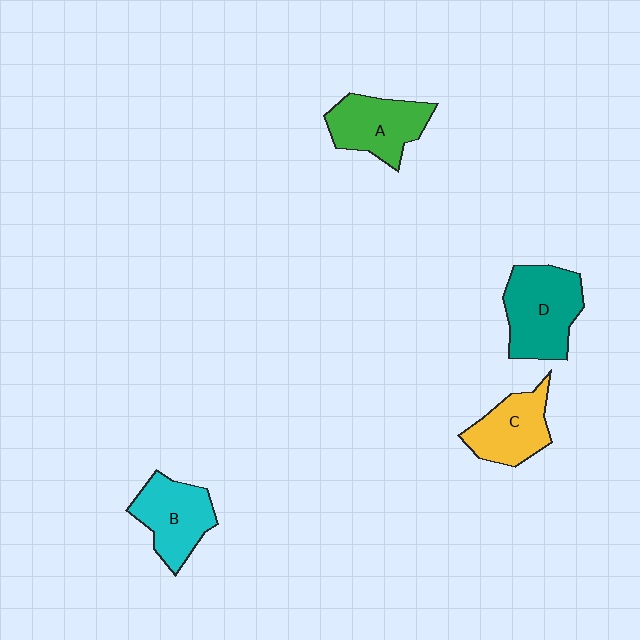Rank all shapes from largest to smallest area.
From largest to smallest: D (teal), A (green), B (cyan), C (yellow).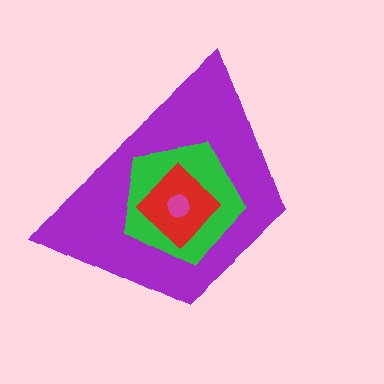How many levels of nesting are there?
4.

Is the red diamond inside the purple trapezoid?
Yes.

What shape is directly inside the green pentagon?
The red diamond.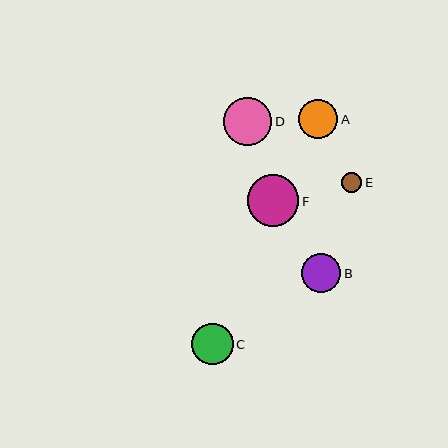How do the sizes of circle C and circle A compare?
Circle C and circle A are approximately the same size.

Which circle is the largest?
Circle F is the largest with a size of approximately 51 pixels.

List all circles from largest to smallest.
From largest to smallest: F, D, C, B, A, E.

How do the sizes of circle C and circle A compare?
Circle C and circle A are approximately the same size.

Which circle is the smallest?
Circle E is the smallest with a size of approximately 20 pixels.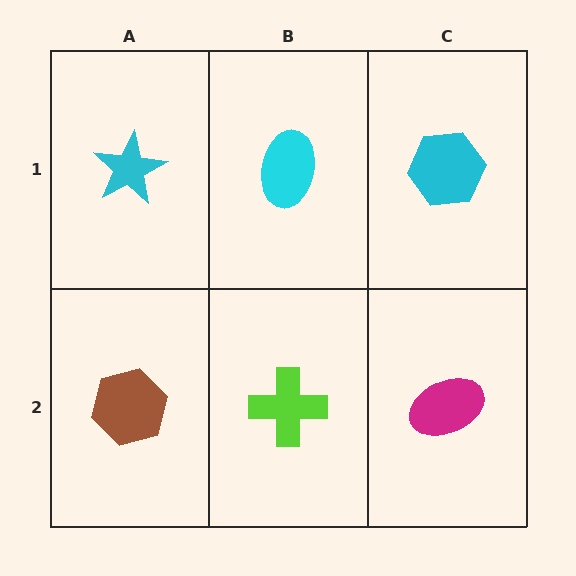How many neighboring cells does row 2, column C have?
2.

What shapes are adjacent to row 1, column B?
A lime cross (row 2, column B), a cyan star (row 1, column A), a cyan hexagon (row 1, column C).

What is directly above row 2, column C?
A cyan hexagon.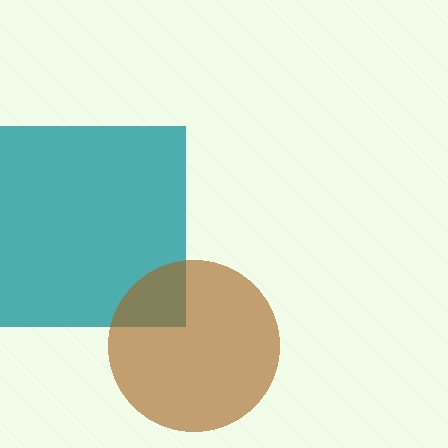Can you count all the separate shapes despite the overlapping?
Yes, there are 2 separate shapes.